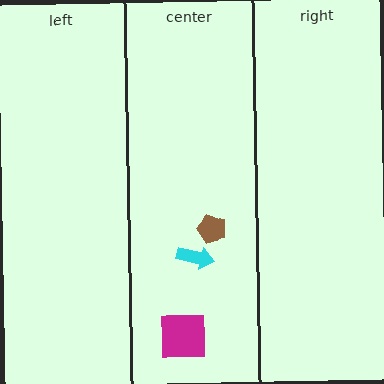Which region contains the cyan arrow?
The center region.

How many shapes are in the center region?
3.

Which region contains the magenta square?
The center region.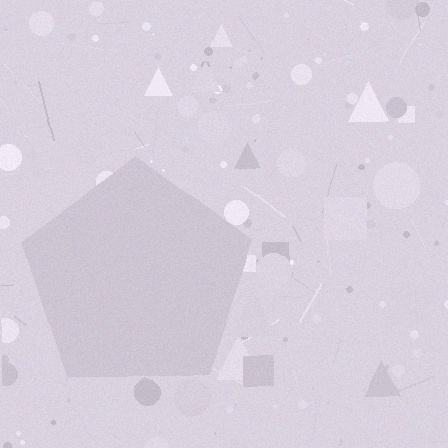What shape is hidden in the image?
A pentagon is hidden in the image.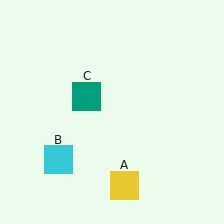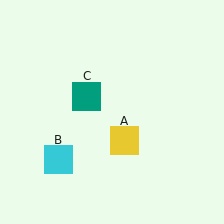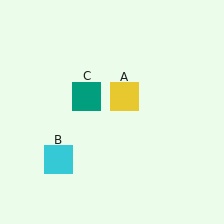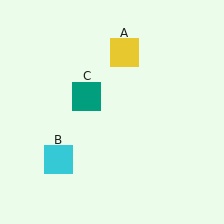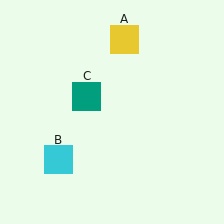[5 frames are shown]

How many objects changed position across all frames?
1 object changed position: yellow square (object A).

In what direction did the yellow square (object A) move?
The yellow square (object A) moved up.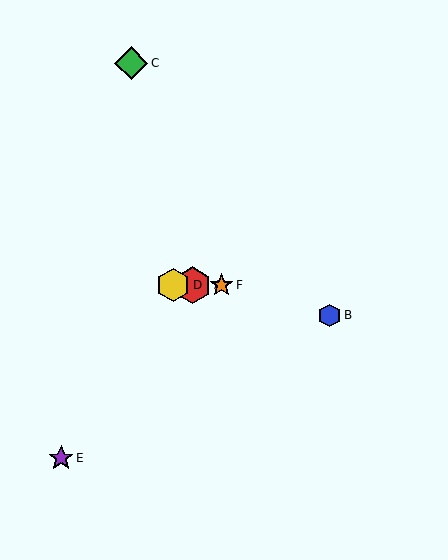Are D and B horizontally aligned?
No, D is at y≈285 and B is at y≈315.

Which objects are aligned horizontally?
Objects A, D, F are aligned horizontally.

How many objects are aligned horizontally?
3 objects (A, D, F) are aligned horizontally.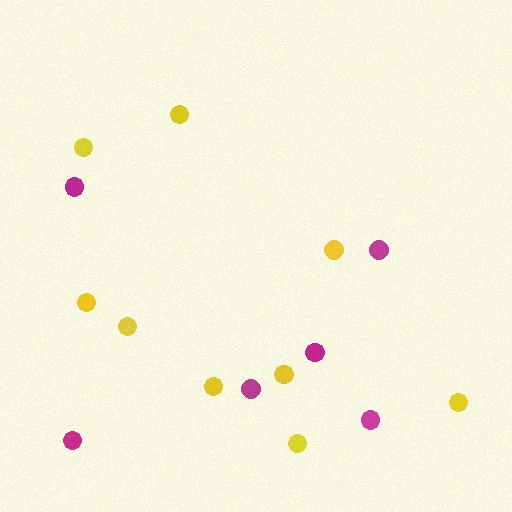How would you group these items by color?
There are 2 groups: one group of yellow circles (9) and one group of magenta circles (6).